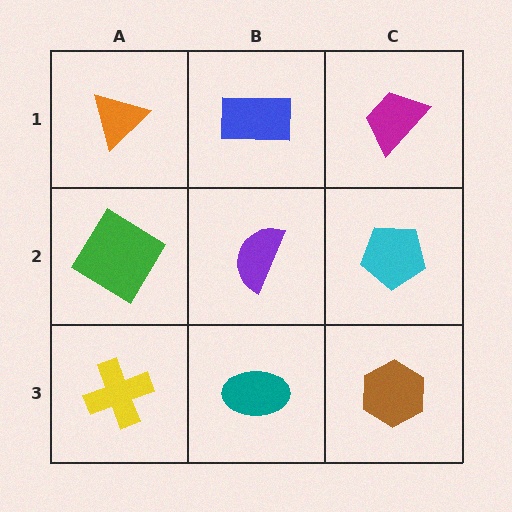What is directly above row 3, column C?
A cyan pentagon.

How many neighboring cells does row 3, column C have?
2.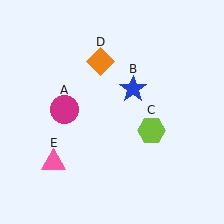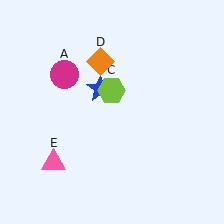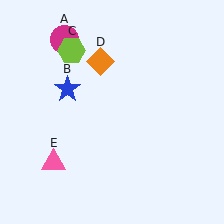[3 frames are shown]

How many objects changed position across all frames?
3 objects changed position: magenta circle (object A), blue star (object B), lime hexagon (object C).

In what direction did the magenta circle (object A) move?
The magenta circle (object A) moved up.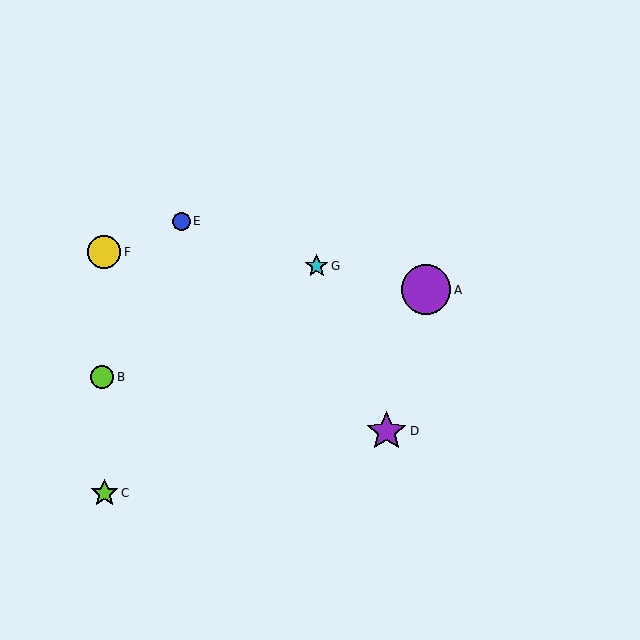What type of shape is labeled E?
Shape E is a blue circle.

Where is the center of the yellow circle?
The center of the yellow circle is at (104, 252).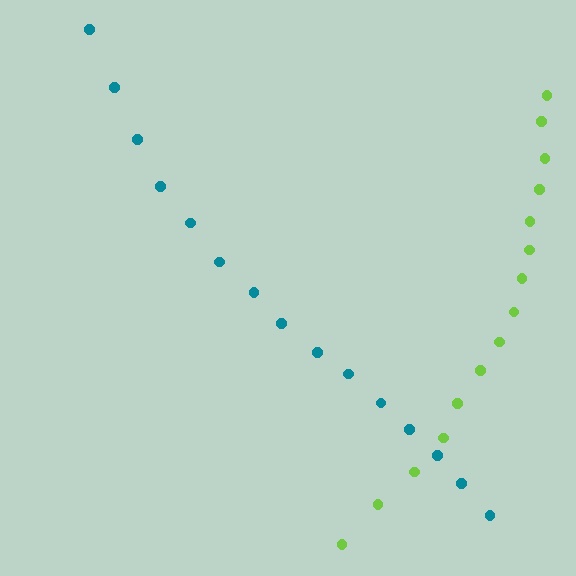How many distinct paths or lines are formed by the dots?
There are 2 distinct paths.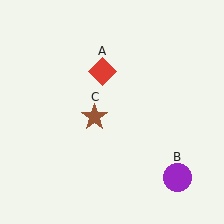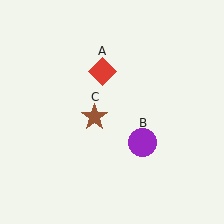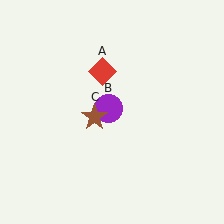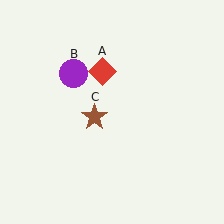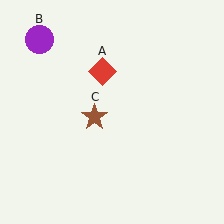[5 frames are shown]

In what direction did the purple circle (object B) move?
The purple circle (object B) moved up and to the left.